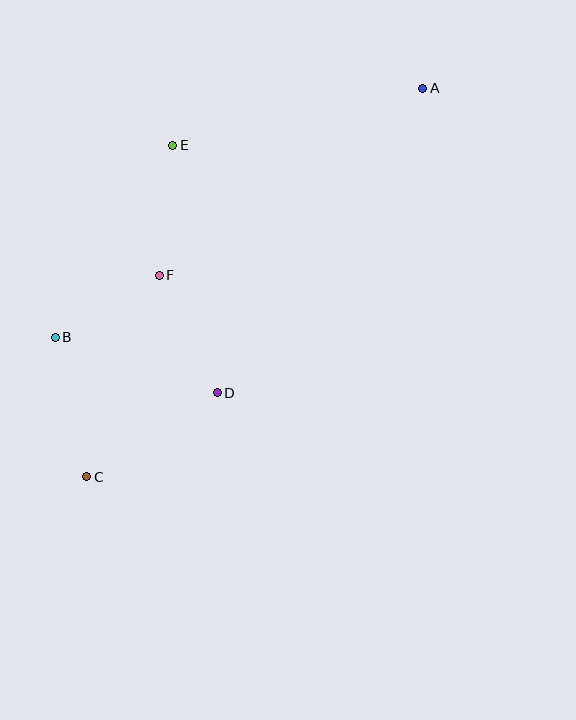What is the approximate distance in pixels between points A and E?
The distance between A and E is approximately 257 pixels.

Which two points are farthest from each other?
Points A and C are farthest from each other.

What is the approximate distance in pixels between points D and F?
The distance between D and F is approximately 131 pixels.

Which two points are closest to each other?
Points B and F are closest to each other.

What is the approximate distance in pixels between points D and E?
The distance between D and E is approximately 251 pixels.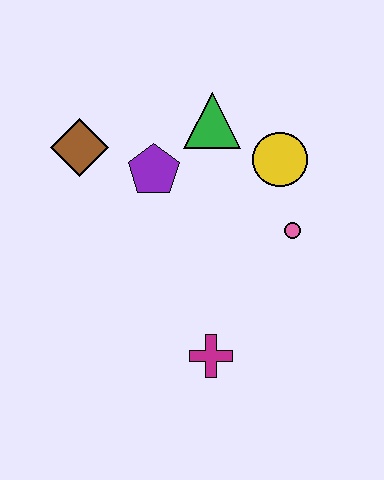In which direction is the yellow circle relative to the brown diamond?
The yellow circle is to the right of the brown diamond.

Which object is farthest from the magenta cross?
The brown diamond is farthest from the magenta cross.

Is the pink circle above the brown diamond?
No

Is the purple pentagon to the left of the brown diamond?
No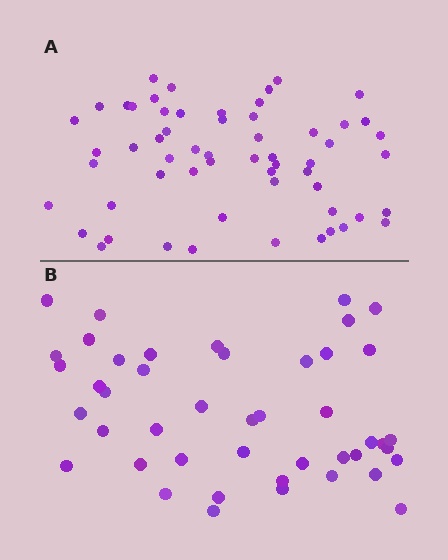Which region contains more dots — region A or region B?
Region A (the top region) has more dots.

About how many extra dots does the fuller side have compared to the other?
Region A has approximately 15 more dots than region B.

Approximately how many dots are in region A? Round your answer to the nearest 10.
About 60 dots. (The exact count is 58, which rounds to 60.)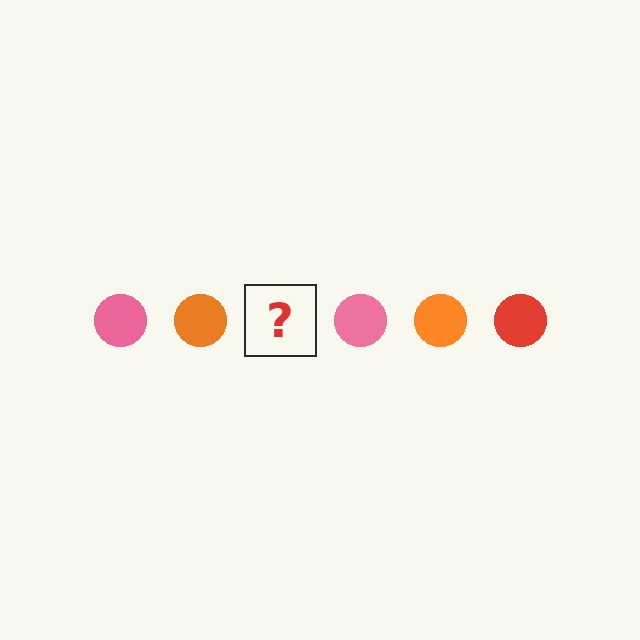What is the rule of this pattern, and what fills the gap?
The rule is that the pattern cycles through pink, orange, red circles. The gap should be filled with a red circle.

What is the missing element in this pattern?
The missing element is a red circle.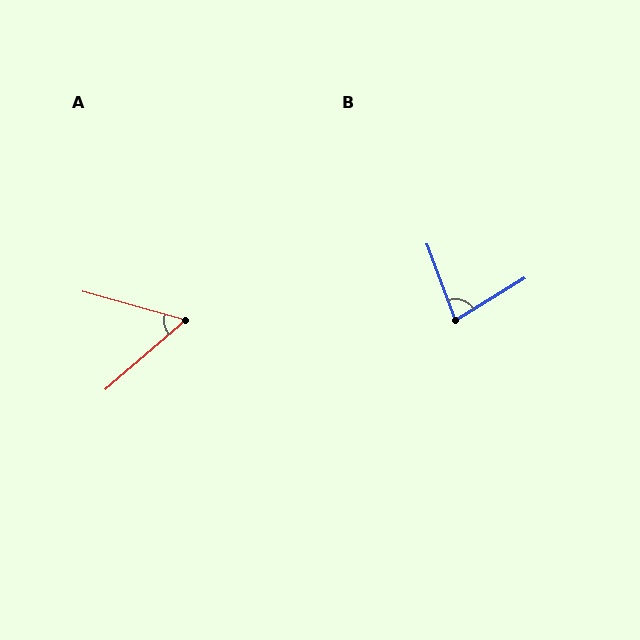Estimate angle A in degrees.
Approximately 56 degrees.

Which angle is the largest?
B, at approximately 78 degrees.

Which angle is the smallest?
A, at approximately 56 degrees.